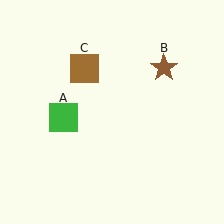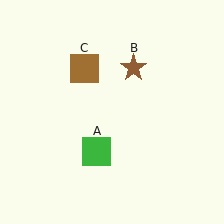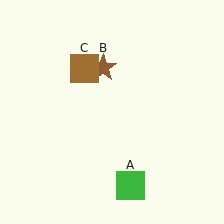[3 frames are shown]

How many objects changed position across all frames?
2 objects changed position: green square (object A), brown star (object B).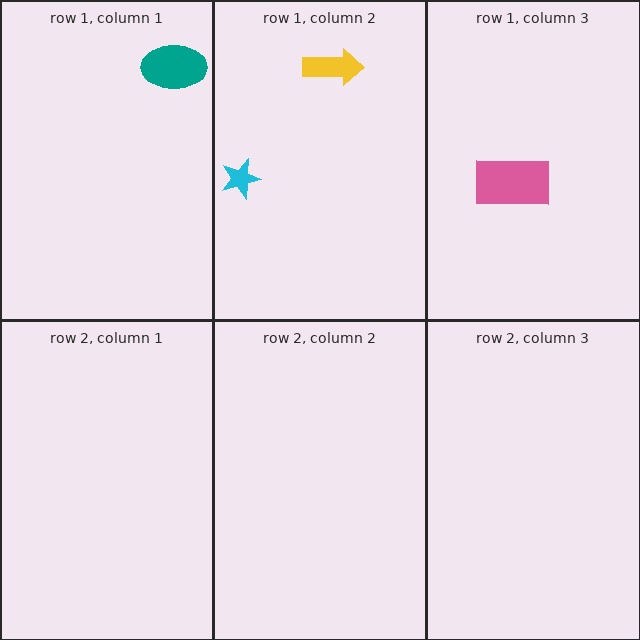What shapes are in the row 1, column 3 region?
The pink rectangle.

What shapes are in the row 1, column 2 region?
The cyan star, the yellow arrow.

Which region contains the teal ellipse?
The row 1, column 1 region.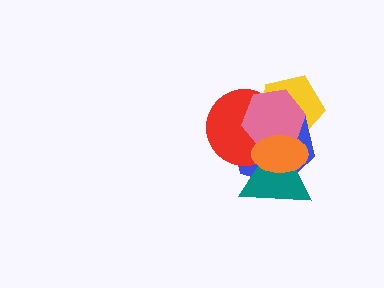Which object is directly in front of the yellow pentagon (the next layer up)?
The blue hexagon is directly in front of the yellow pentagon.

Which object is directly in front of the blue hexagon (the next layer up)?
The red circle is directly in front of the blue hexagon.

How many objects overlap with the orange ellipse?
5 objects overlap with the orange ellipse.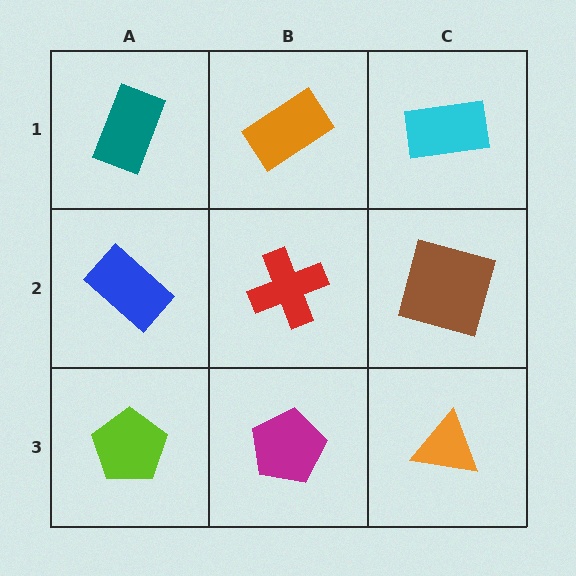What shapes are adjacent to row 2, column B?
An orange rectangle (row 1, column B), a magenta pentagon (row 3, column B), a blue rectangle (row 2, column A), a brown square (row 2, column C).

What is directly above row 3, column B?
A red cross.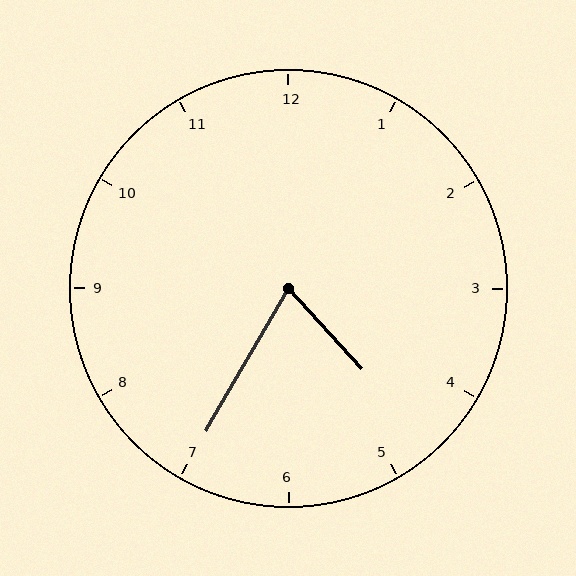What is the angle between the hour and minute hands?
Approximately 72 degrees.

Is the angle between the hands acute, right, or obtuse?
It is acute.